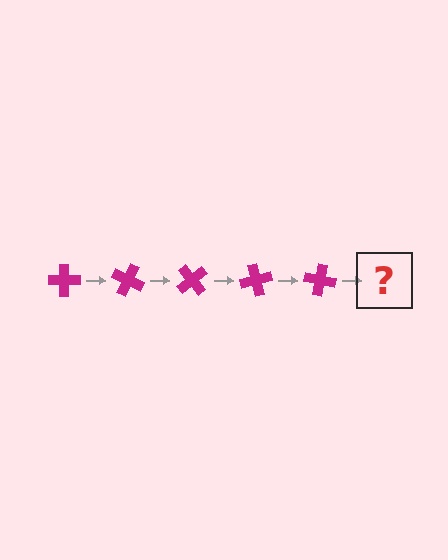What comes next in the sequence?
The next element should be a magenta cross rotated 125 degrees.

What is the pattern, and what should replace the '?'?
The pattern is that the cross rotates 25 degrees each step. The '?' should be a magenta cross rotated 125 degrees.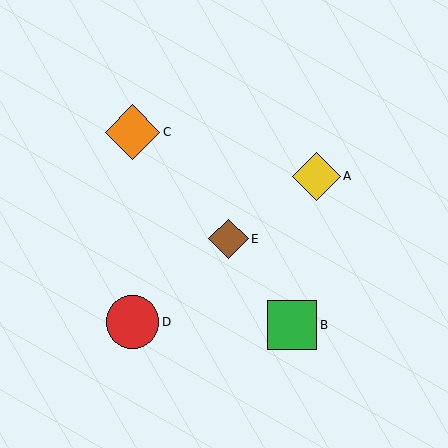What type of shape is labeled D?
Shape D is a red circle.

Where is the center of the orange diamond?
The center of the orange diamond is at (132, 132).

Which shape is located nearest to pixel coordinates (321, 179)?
The yellow diamond (labeled A) at (316, 176) is nearest to that location.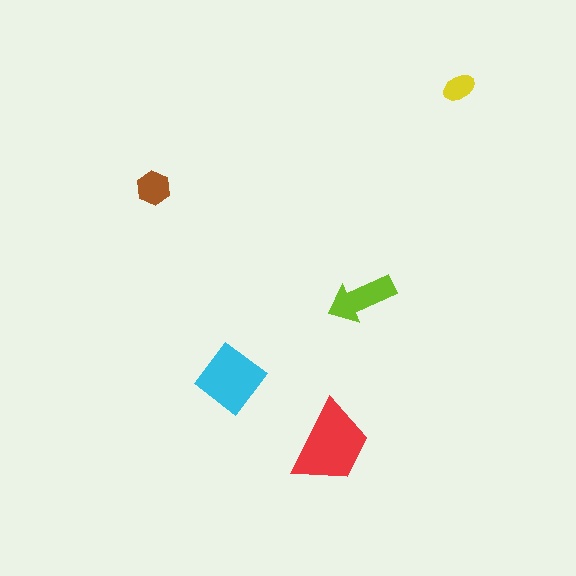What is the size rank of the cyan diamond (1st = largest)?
2nd.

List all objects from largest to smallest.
The red trapezoid, the cyan diamond, the lime arrow, the brown hexagon, the yellow ellipse.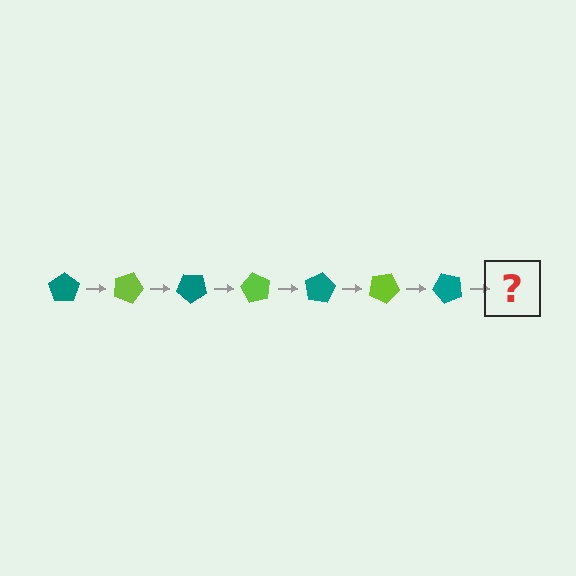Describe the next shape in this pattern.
It should be a lime pentagon, rotated 140 degrees from the start.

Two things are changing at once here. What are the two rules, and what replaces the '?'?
The two rules are that it rotates 20 degrees each step and the color cycles through teal and lime. The '?' should be a lime pentagon, rotated 140 degrees from the start.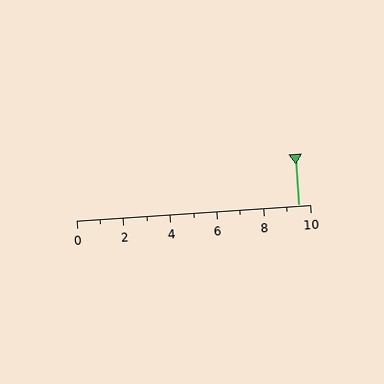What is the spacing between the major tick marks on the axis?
The major ticks are spaced 2 apart.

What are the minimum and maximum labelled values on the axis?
The axis runs from 0 to 10.